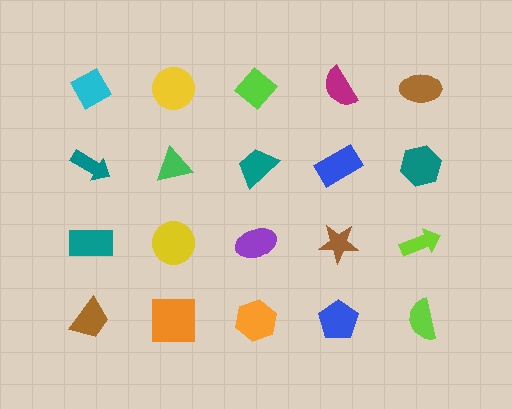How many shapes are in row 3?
5 shapes.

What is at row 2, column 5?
A teal hexagon.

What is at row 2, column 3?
A teal trapezoid.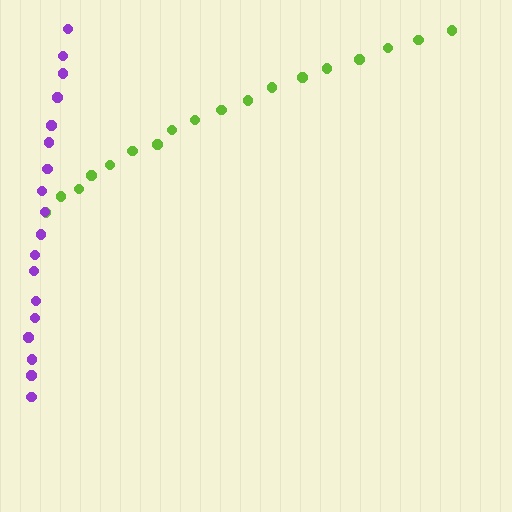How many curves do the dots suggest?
There are 2 distinct paths.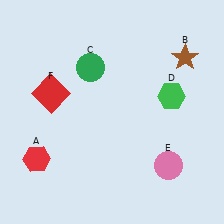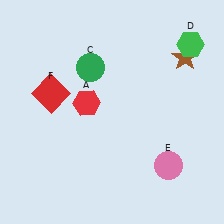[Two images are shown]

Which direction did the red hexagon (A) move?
The red hexagon (A) moved up.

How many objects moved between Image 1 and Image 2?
2 objects moved between the two images.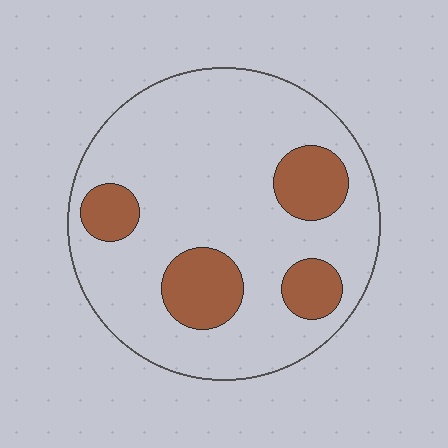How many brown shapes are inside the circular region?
4.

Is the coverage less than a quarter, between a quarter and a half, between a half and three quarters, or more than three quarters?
Less than a quarter.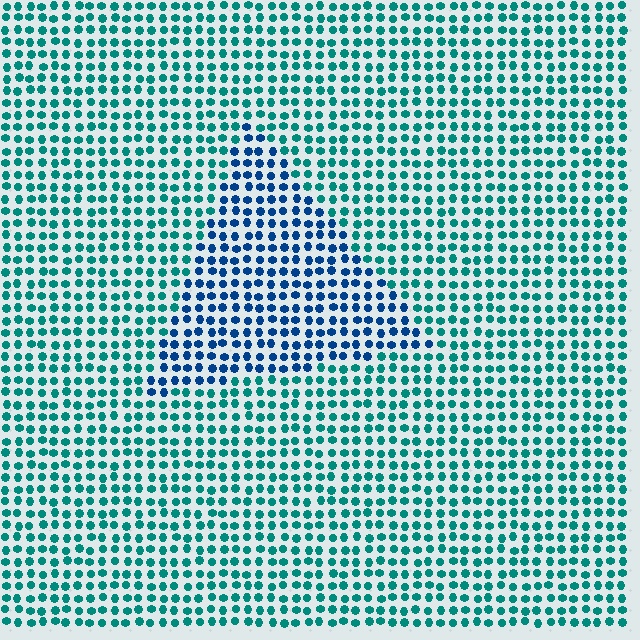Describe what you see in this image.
The image is filled with small teal elements in a uniform arrangement. A triangle-shaped region is visible where the elements are tinted to a slightly different hue, forming a subtle color boundary.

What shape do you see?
I see a triangle.